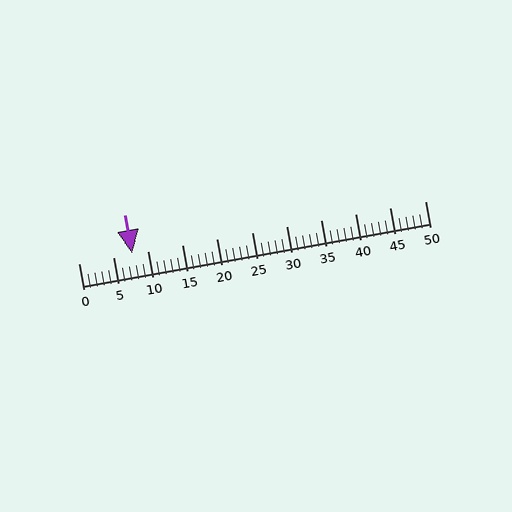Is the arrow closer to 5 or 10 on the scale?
The arrow is closer to 10.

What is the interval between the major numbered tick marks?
The major tick marks are spaced 5 units apart.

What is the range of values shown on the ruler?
The ruler shows values from 0 to 50.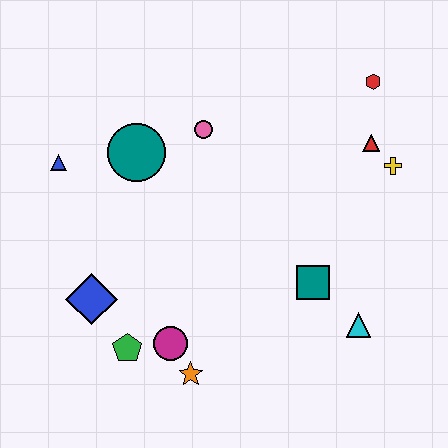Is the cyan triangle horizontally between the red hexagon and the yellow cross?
No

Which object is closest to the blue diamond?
The green pentagon is closest to the blue diamond.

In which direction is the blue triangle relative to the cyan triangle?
The blue triangle is to the left of the cyan triangle.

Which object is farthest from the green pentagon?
The red hexagon is farthest from the green pentagon.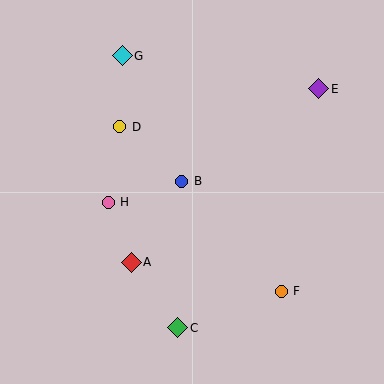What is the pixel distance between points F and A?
The distance between F and A is 153 pixels.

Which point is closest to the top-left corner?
Point G is closest to the top-left corner.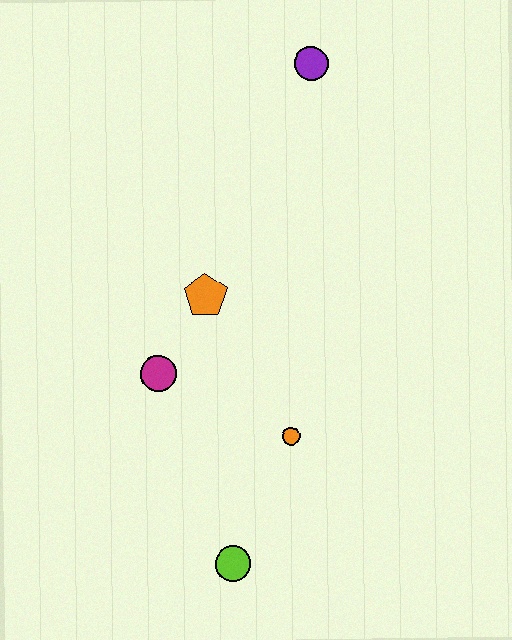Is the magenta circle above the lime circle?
Yes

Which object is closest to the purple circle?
The orange pentagon is closest to the purple circle.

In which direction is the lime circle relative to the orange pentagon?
The lime circle is below the orange pentagon.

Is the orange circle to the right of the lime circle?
Yes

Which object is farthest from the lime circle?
The purple circle is farthest from the lime circle.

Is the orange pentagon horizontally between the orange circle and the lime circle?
No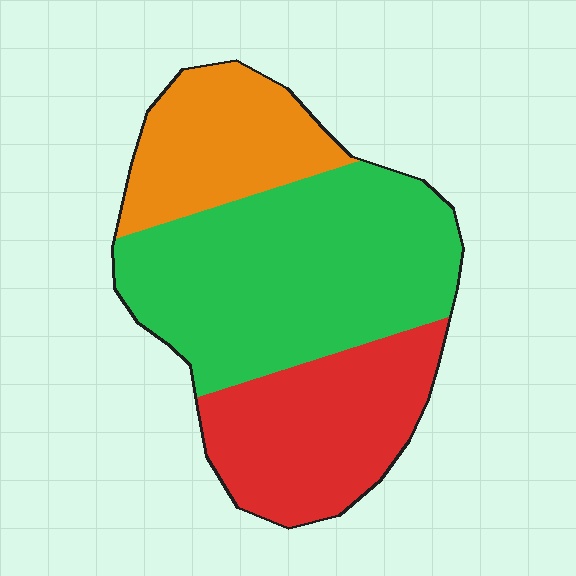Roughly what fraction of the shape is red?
Red covers around 30% of the shape.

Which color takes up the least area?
Orange, at roughly 20%.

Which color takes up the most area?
Green, at roughly 50%.